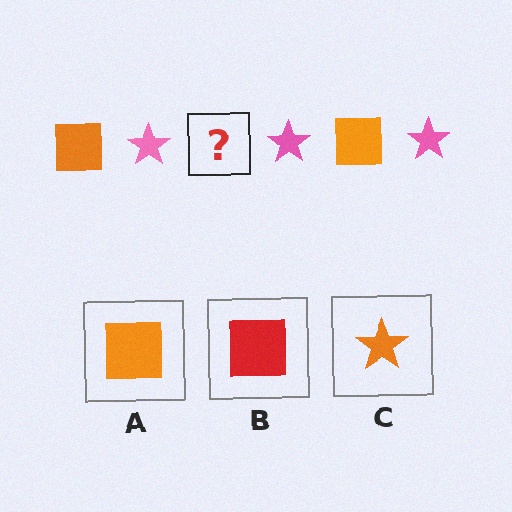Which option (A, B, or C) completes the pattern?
A.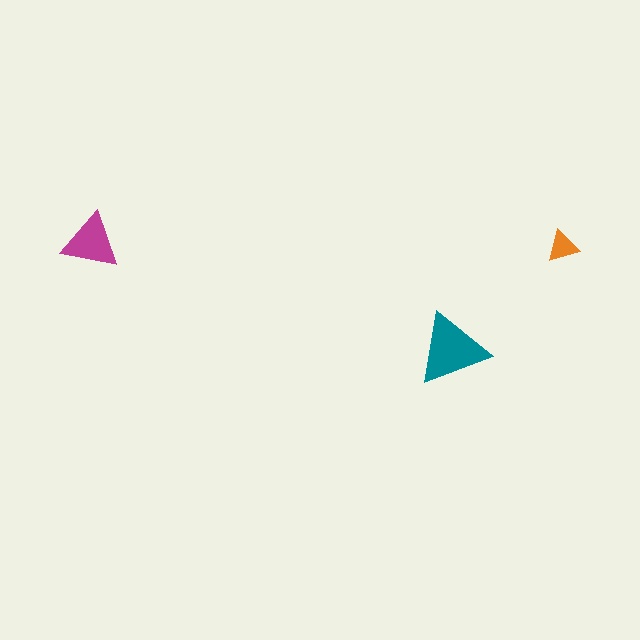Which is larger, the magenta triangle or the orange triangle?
The magenta one.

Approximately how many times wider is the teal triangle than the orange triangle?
About 2.5 times wider.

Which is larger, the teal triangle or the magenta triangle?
The teal one.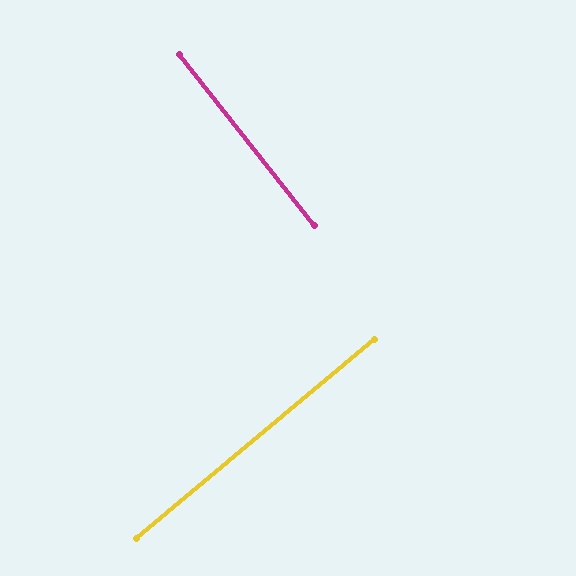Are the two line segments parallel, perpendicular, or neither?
Perpendicular — they meet at approximately 88°.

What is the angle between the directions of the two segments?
Approximately 88 degrees.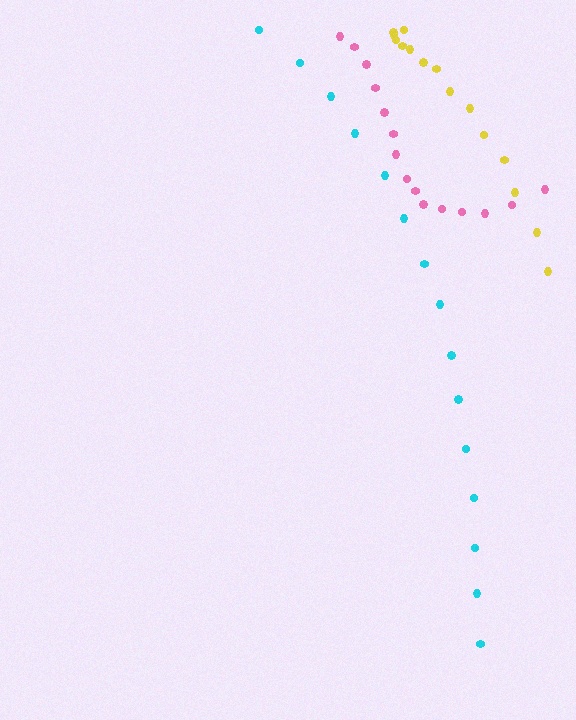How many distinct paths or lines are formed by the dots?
There are 3 distinct paths.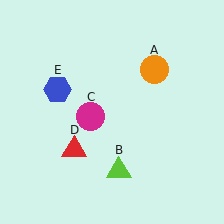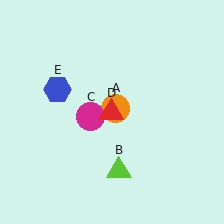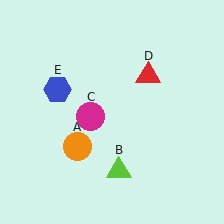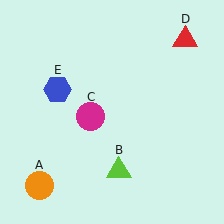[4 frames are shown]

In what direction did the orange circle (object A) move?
The orange circle (object A) moved down and to the left.